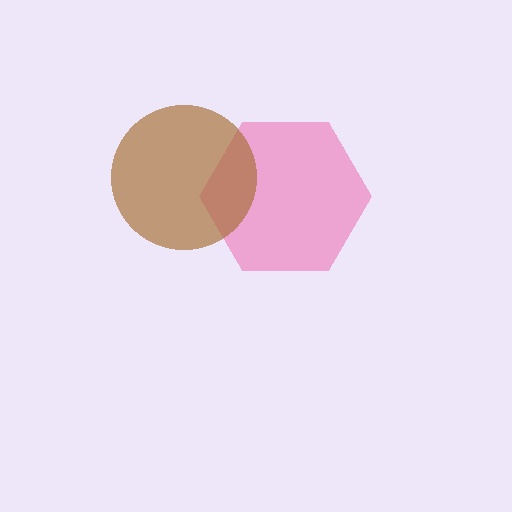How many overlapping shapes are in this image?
There are 2 overlapping shapes in the image.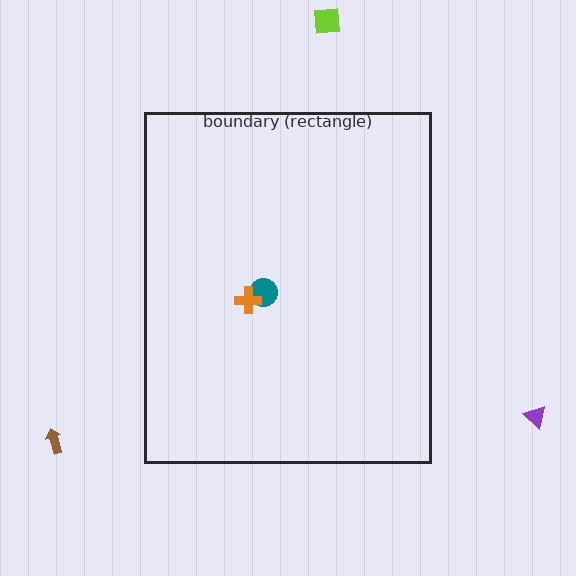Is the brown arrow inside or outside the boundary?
Outside.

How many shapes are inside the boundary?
2 inside, 3 outside.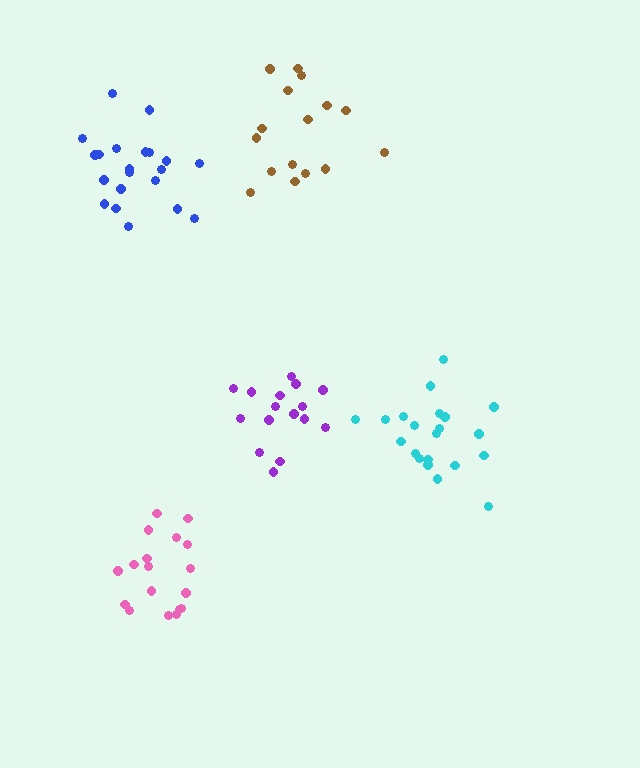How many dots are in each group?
Group 1: 21 dots, Group 2: 21 dots, Group 3: 16 dots, Group 4: 16 dots, Group 5: 18 dots (92 total).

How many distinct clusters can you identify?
There are 5 distinct clusters.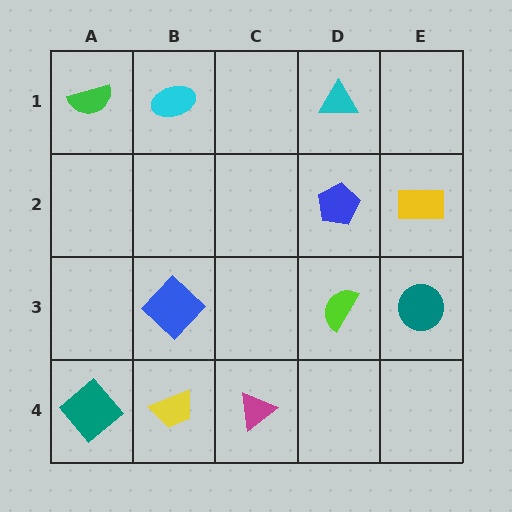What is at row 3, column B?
A blue diamond.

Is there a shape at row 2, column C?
No, that cell is empty.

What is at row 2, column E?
A yellow rectangle.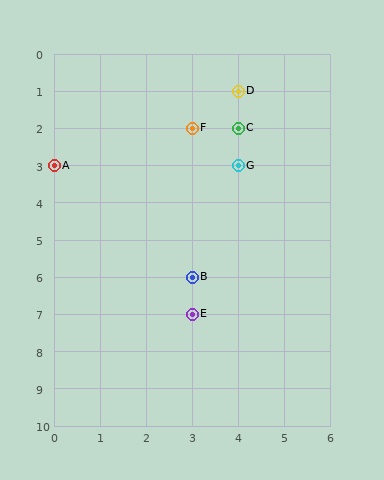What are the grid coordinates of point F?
Point F is at grid coordinates (3, 2).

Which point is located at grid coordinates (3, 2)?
Point F is at (3, 2).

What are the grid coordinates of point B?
Point B is at grid coordinates (3, 6).